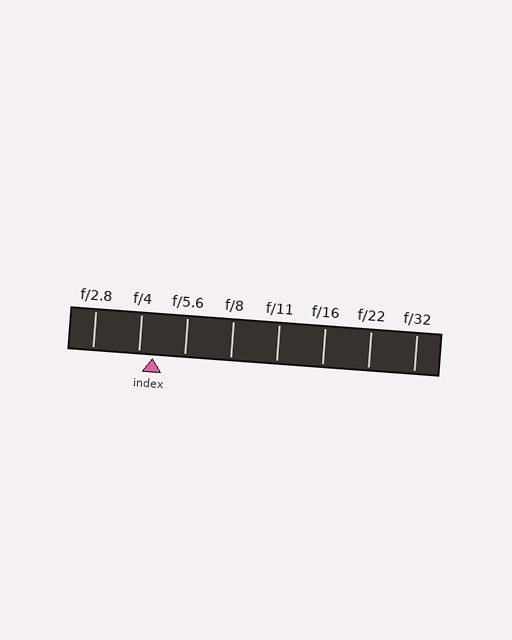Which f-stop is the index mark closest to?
The index mark is closest to f/4.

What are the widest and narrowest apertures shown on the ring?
The widest aperture shown is f/2.8 and the narrowest is f/32.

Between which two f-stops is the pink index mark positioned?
The index mark is between f/4 and f/5.6.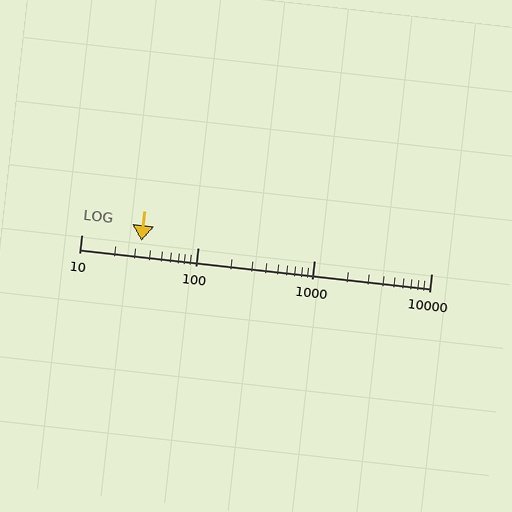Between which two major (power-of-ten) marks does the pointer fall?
The pointer is between 10 and 100.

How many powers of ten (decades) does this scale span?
The scale spans 3 decades, from 10 to 10000.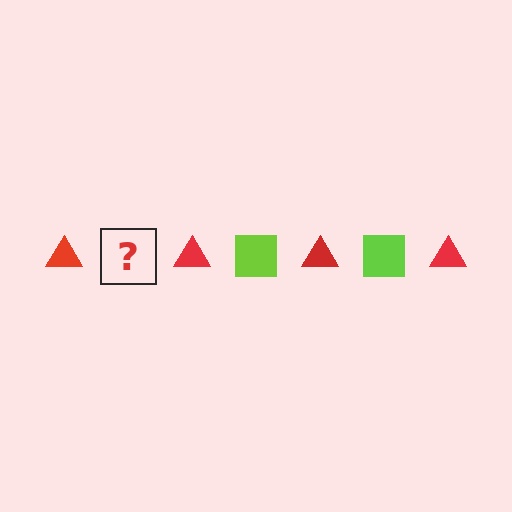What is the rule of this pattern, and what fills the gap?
The rule is that the pattern alternates between red triangle and lime square. The gap should be filled with a lime square.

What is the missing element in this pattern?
The missing element is a lime square.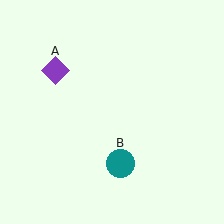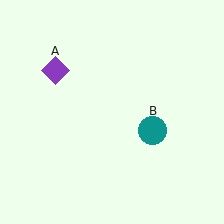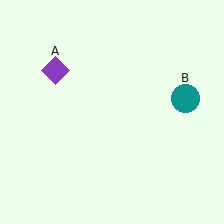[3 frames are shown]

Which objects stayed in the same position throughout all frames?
Purple diamond (object A) remained stationary.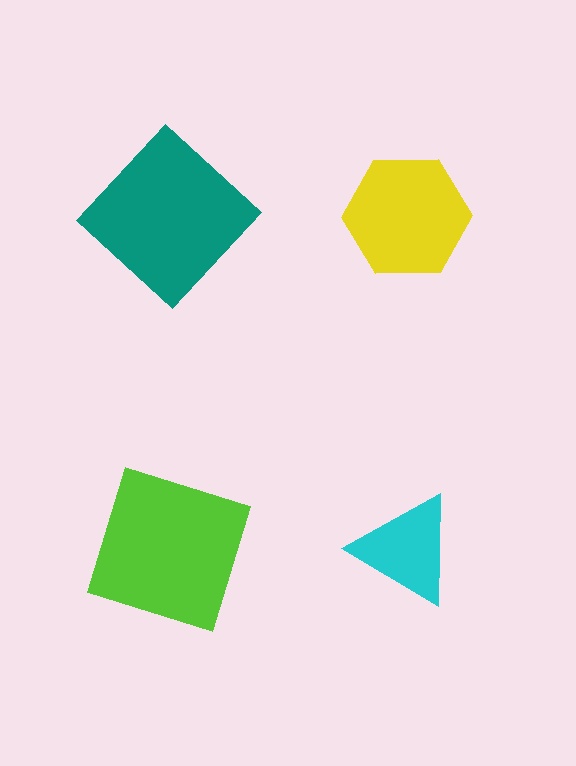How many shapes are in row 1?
2 shapes.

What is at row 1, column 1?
A teal diamond.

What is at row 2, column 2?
A cyan triangle.